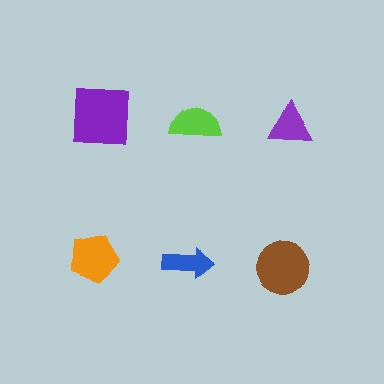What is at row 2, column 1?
An orange pentagon.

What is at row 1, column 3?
A purple triangle.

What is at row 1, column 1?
A purple square.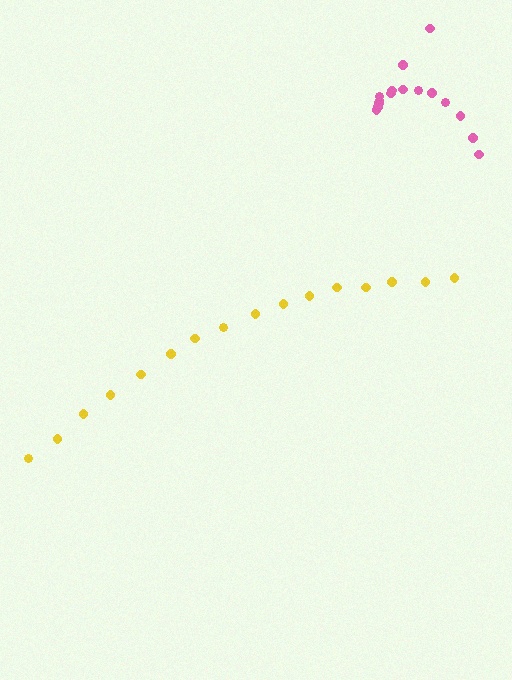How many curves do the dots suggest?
There are 2 distinct paths.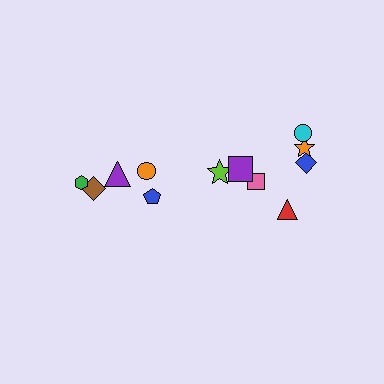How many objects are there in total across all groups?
There are 12 objects.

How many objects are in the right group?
There are 7 objects.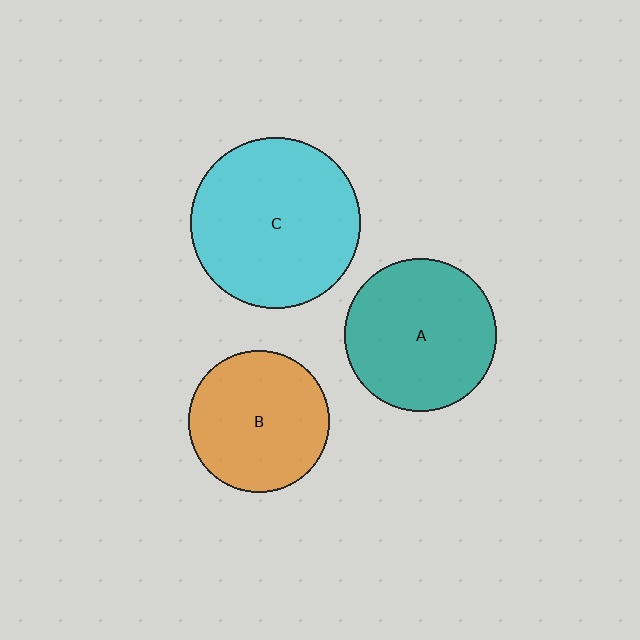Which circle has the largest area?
Circle C (cyan).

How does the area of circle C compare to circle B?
Approximately 1.5 times.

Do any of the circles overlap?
No, none of the circles overlap.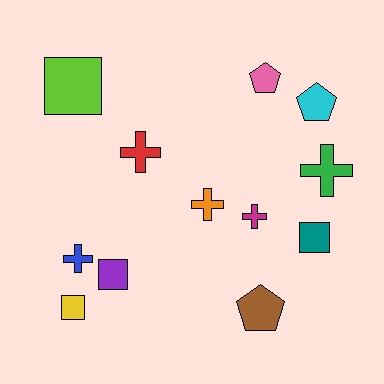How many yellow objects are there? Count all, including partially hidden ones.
There is 1 yellow object.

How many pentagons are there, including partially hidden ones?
There are 3 pentagons.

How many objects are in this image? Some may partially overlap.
There are 12 objects.